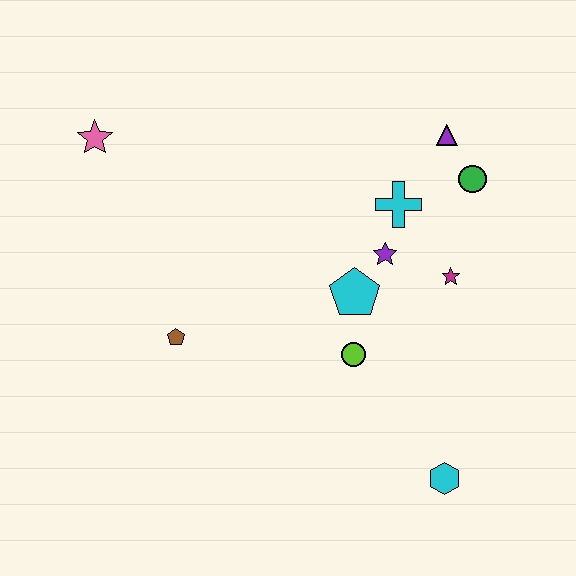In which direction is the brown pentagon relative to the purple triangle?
The brown pentagon is to the left of the purple triangle.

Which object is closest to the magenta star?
The purple star is closest to the magenta star.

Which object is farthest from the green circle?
The pink star is farthest from the green circle.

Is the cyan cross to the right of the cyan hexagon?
No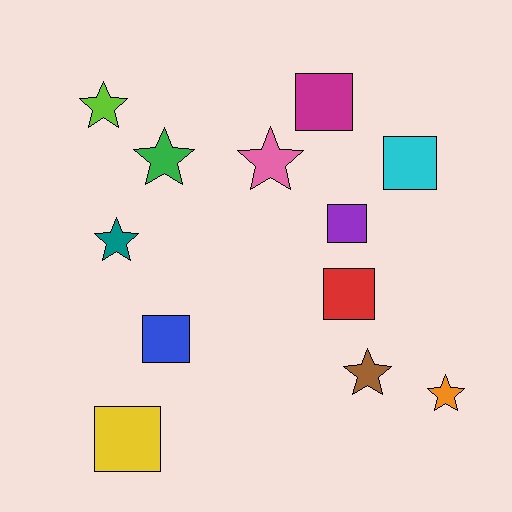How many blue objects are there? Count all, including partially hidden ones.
There is 1 blue object.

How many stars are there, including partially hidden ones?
There are 6 stars.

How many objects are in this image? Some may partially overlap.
There are 12 objects.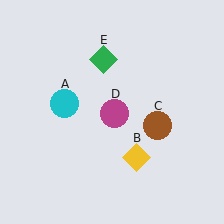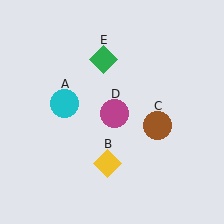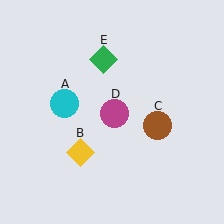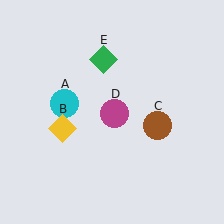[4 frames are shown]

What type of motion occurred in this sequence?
The yellow diamond (object B) rotated clockwise around the center of the scene.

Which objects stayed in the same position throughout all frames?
Cyan circle (object A) and brown circle (object C) and magenta circle (object D) and green diamond (object E) remained stationary.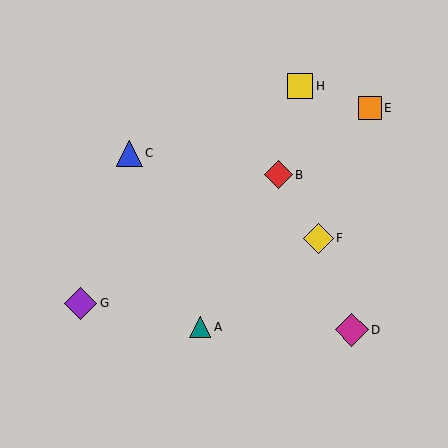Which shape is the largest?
The magenta diamond (labeled D) is the largest.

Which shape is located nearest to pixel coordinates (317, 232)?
The yellow diamond (labeled F) at (319, 238) is nearest to that location.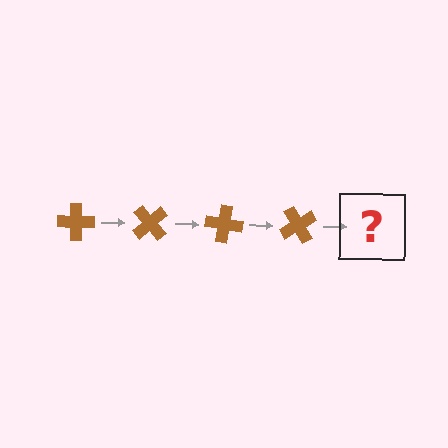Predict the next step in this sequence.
The next step is a brown cross rotated 200 degrees.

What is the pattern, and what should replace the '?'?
The pattern is that the cross rotates 50 degrees each step. The '?' should be a brown cross rotated 200 degrees.